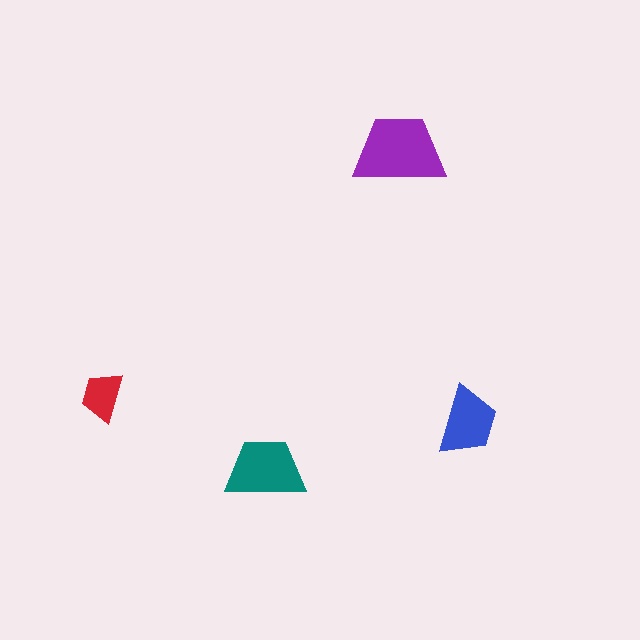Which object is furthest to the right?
The blue trapezoid is rightmost.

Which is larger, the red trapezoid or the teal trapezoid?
The teal one.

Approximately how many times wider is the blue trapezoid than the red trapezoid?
About 1.5 times wider.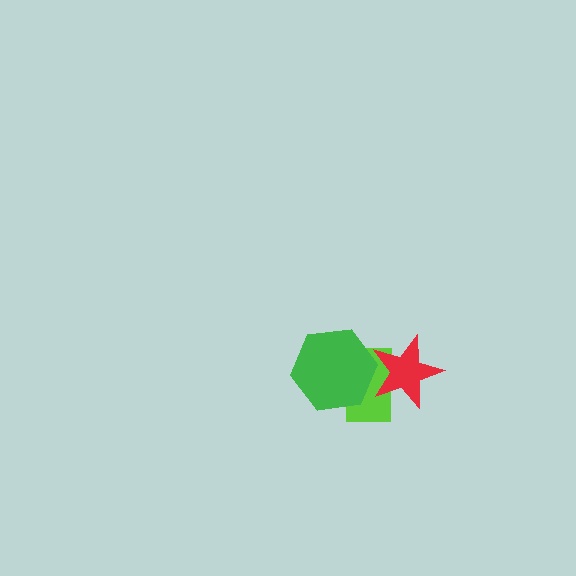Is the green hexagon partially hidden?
No, no other shape covers it.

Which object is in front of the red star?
The green hexagon is in front of the red star.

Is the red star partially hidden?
Yes, it is partially covered by another shape.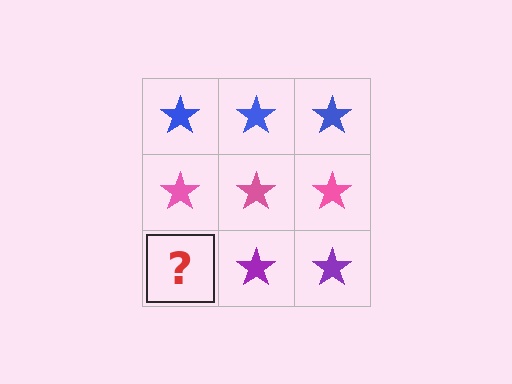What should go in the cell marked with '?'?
The missing cell should contain a purple star.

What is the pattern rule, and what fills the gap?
The rule is that each row has a consistent color. The gap should be filled with a purple star.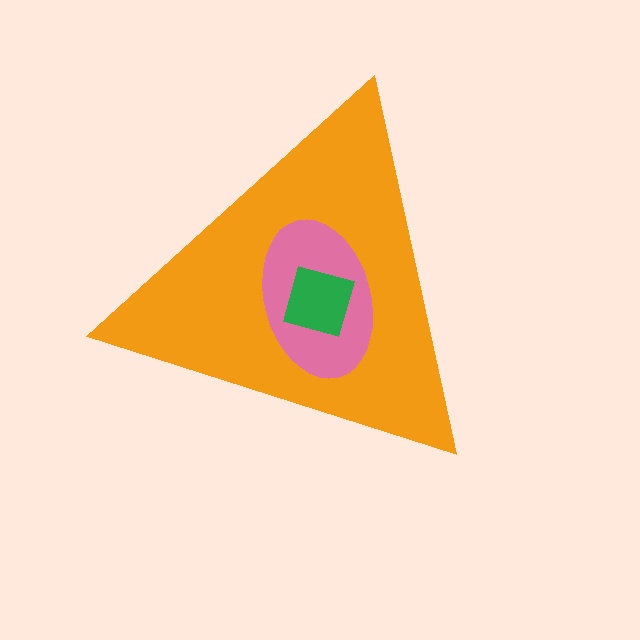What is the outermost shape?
The orange triangle.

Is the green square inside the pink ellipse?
Yes.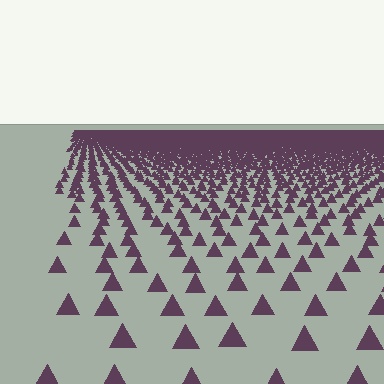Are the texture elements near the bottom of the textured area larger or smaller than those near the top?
Larger. Near the bottom, elements are closer to the viewer and appear at a bigger on-screen size.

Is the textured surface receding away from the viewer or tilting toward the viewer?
The surface is receding away from the viewer. Texture elements get smaller and denser toward the top.